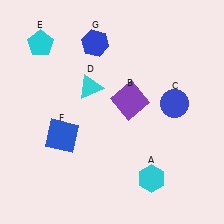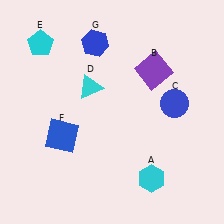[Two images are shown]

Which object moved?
The purple square (B) moved up.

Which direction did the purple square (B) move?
The purple square (B) moved up.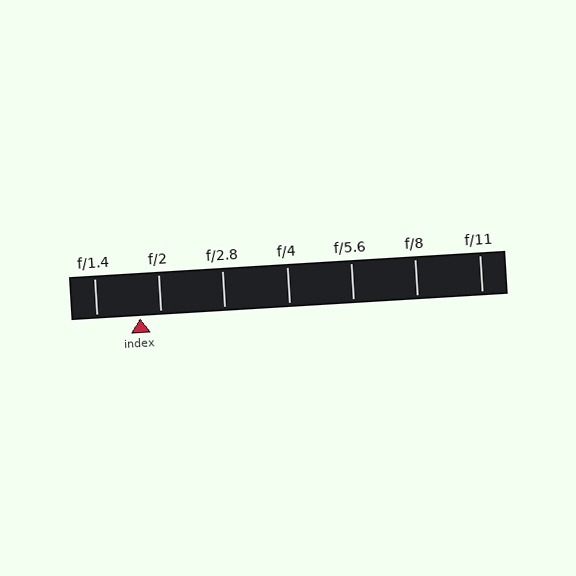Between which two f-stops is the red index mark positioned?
The index mark is between f/1.4 and f/2.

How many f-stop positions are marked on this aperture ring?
There are 7 f-stop positions marked.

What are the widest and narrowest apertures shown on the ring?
The widest aperture shown is f/1.4 and the narrowest is f/11.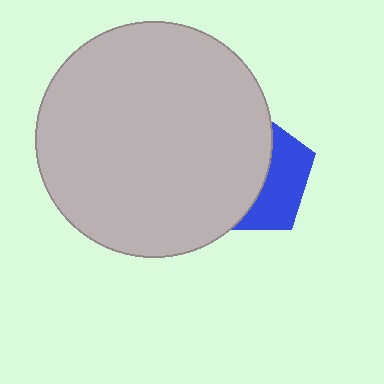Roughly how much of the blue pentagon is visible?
A small part of it is visible (roughly 38%).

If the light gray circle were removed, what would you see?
You would see the complete blue pentagon.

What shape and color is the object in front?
The object in front is a light gray circle.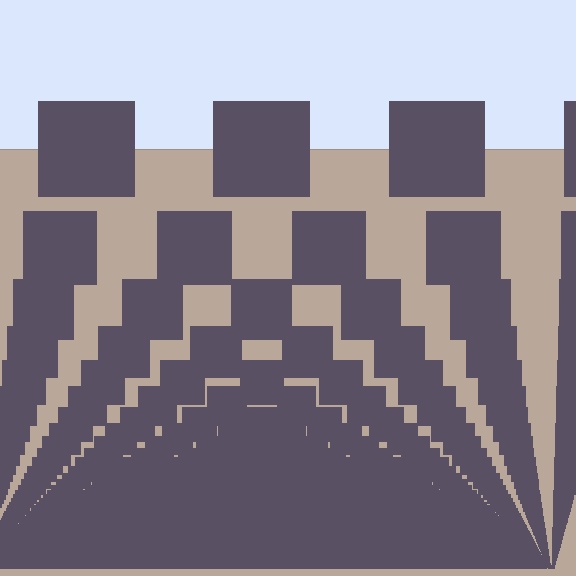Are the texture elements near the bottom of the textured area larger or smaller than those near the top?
Smaller. The gradient is inverted — elements near the bottom are smaller and denser.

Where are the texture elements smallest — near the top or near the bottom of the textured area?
Near the bottom.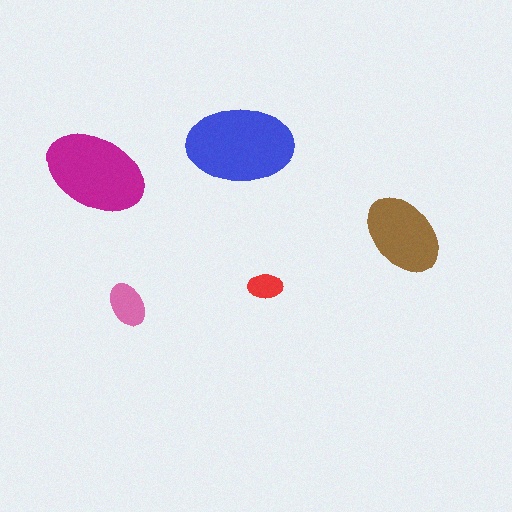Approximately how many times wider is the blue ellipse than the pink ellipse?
About 2.5 times wider.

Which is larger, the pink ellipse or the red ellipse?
The pink one.